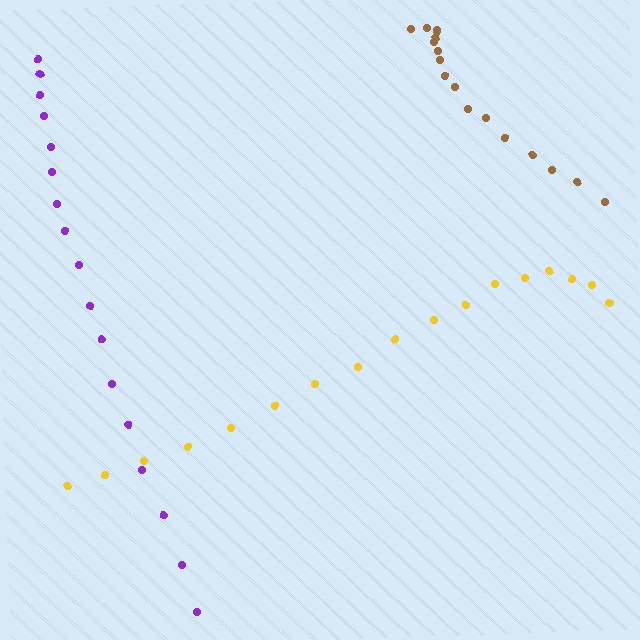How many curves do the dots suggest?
There are 3 distinct paths.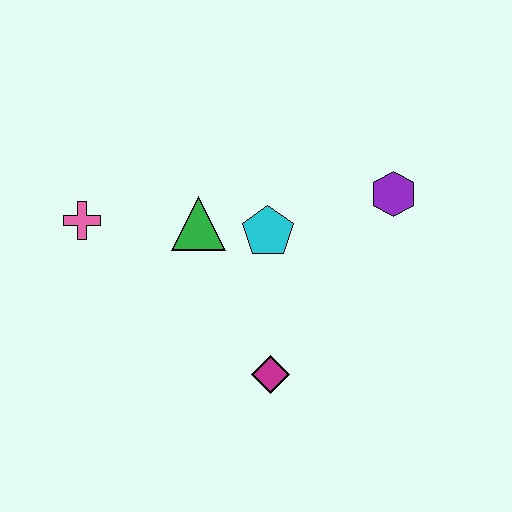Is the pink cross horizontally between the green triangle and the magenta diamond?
No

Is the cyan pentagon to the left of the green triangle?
No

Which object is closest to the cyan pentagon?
The green triangle is closest to the cyan pentagon.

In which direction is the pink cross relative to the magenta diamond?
The pink cross is to the left of the magenta diamond.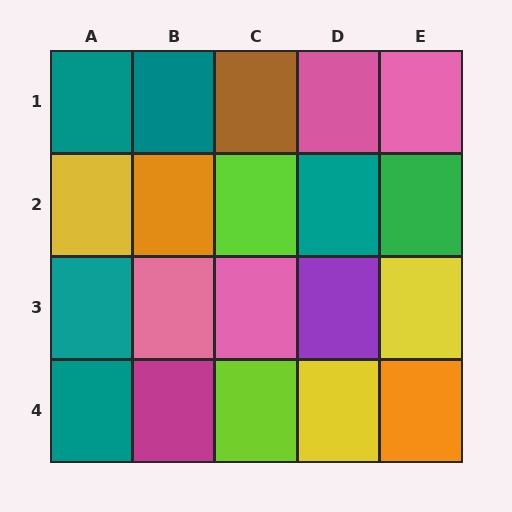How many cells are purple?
1 cell is purple.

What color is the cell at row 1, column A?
Teal.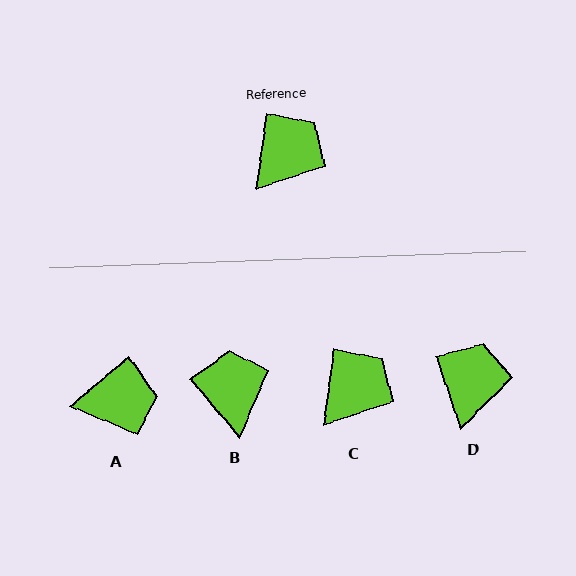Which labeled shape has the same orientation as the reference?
C.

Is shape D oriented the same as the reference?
No, it is off by about 26 degrees.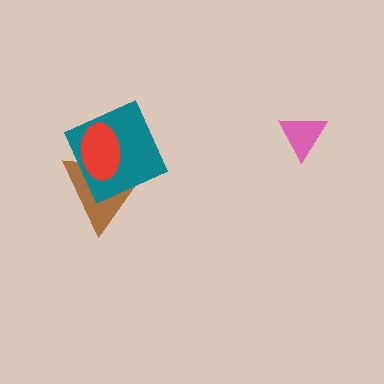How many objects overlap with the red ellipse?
2 objects overlap with the red ellipse.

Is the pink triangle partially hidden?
No, no other shape covers it.